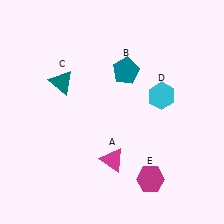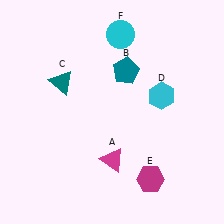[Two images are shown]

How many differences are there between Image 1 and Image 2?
There is 1 difference between the two images.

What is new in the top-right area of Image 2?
A cyan circle (F) was added in the top-right area of Image 2.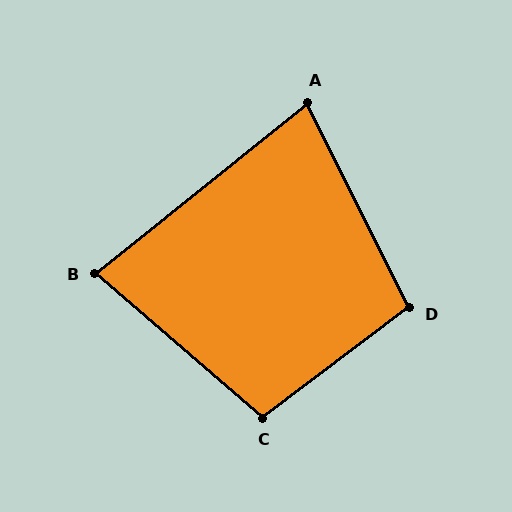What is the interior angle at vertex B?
Approximately 79 degrees (acute).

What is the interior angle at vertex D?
Approximately 101 degrees (obtuse).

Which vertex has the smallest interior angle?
A, at approximately 78 degrees.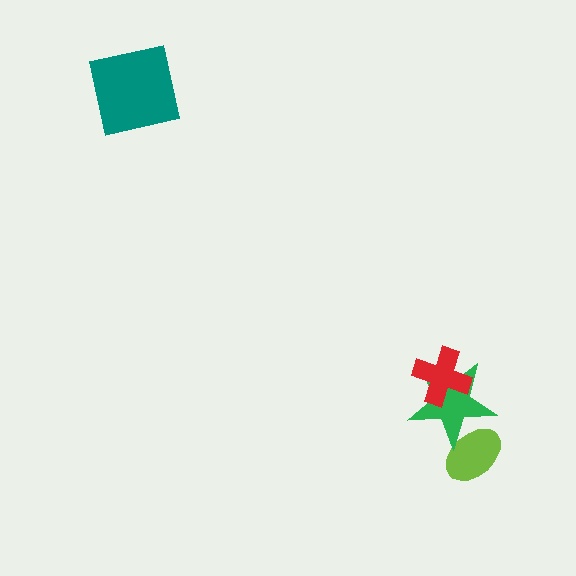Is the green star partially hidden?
Yes, it is partially covered by another shape.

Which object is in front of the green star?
The red cross is in front of the green star.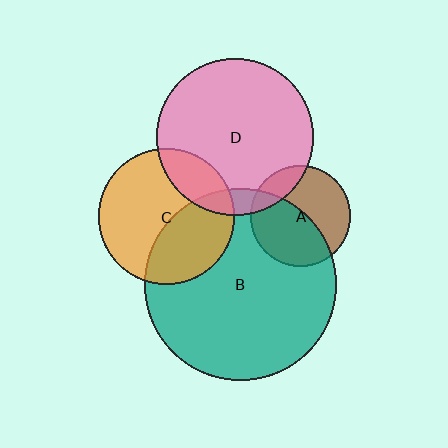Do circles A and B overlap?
Yes.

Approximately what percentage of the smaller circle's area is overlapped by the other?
Approximately 50%.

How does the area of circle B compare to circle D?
Approximately 1.5 times.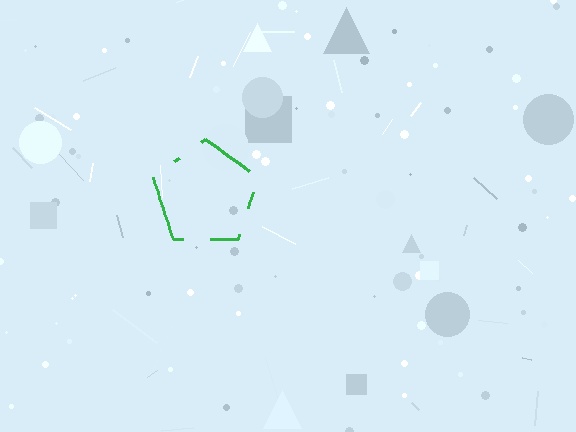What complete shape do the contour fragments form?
The contour fragments form a pentagon.